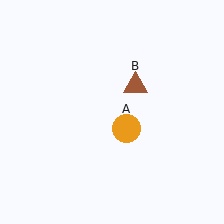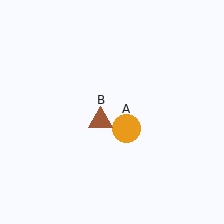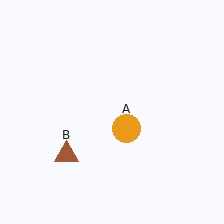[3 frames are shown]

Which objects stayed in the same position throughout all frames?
Orange circle (object A) remained stationary.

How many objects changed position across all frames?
1 object changed position: brown triangle (object B).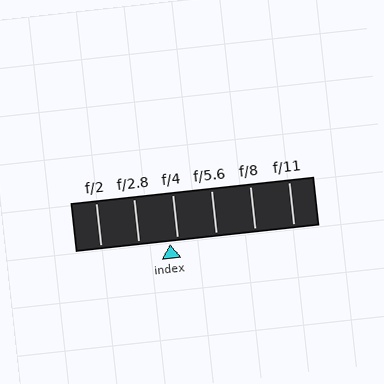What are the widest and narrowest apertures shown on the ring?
The widest aperture shown is f/2 and the narrowest is f/11.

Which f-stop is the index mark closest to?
The index mark is closest to f/4.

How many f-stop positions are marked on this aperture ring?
There are 6 f-stop positions marked.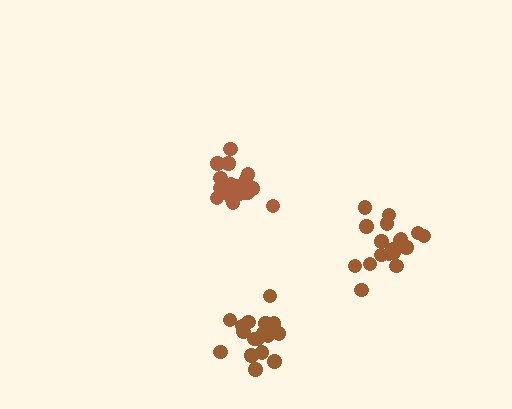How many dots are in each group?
Group 1: 19 dots, Group 2: 17 dots, Group 3: 19 dots (55 total).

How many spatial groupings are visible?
There are 3 spatial groupings.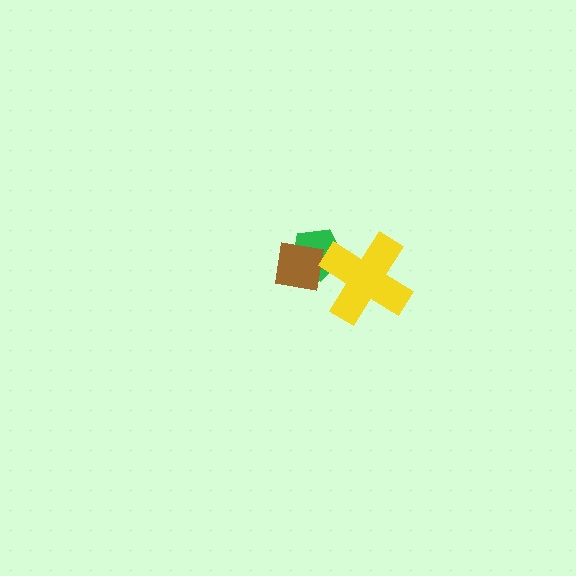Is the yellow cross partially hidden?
No, no other shape covers it.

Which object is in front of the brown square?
The yellow cross is in front of the brown square.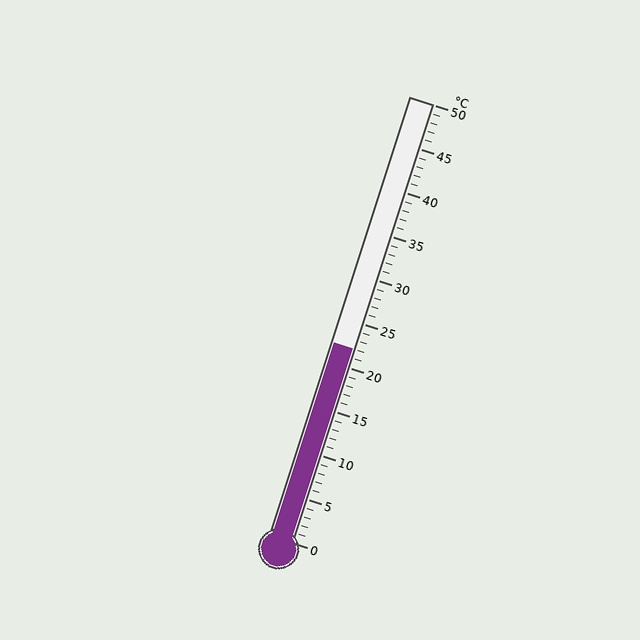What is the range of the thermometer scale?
The thermometer scale ranges from 0°C to 50°C.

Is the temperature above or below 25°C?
The temperature is below 25°C.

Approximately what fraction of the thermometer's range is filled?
The thermometer is filled to approximately 45% of its range.